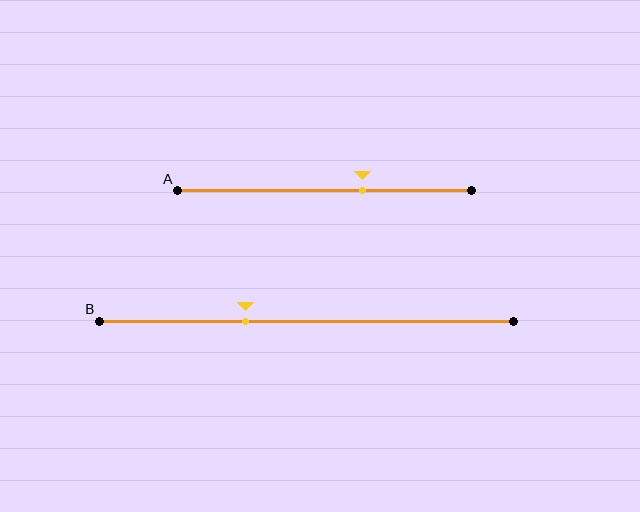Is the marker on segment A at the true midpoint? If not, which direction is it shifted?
No, the marker on segment A is shifted to the right by about 13% of the segment length.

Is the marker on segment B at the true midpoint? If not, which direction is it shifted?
No, the marker on segment B is shifted to the left by about 15% of the segment length.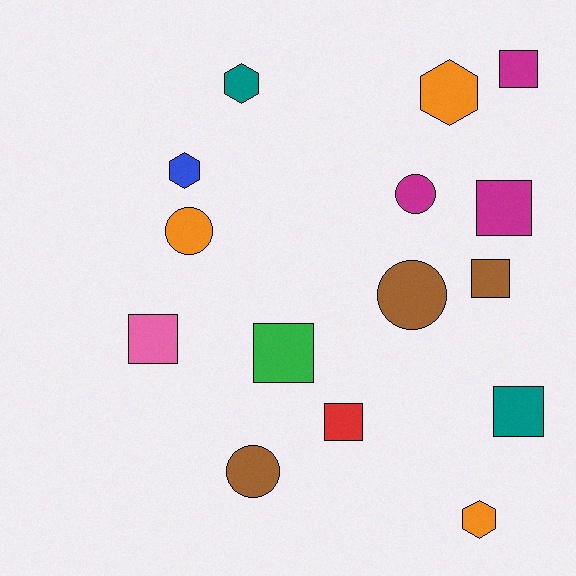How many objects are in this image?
There are 15 objects.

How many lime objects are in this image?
There are no lime objects.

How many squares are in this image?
There are 7 squares.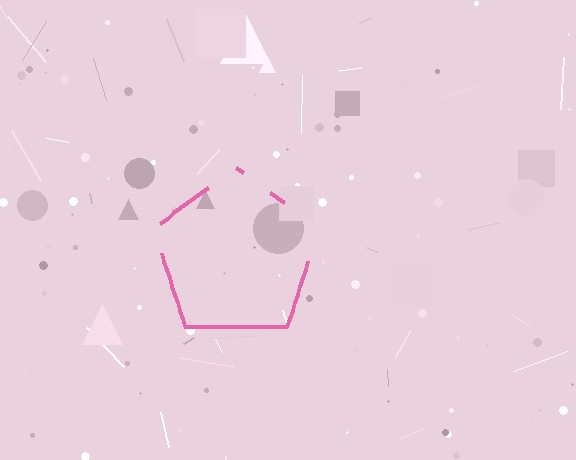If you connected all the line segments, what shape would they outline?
They would outline a pentagon.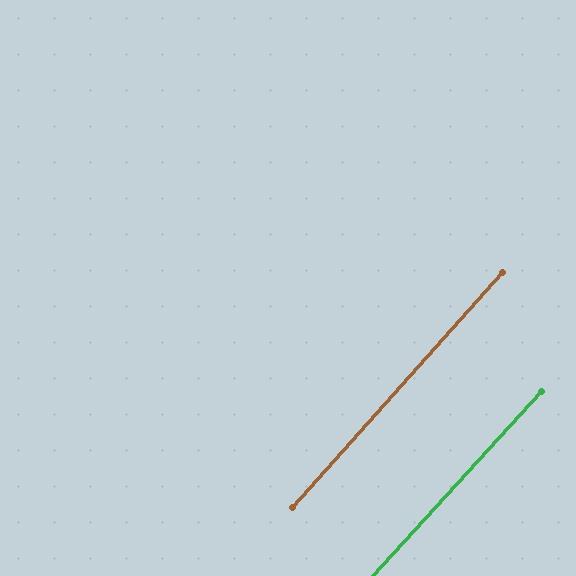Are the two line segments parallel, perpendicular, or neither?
Parallel — their directions differ by only 0.6°.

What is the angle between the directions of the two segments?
Approximately 1 degree.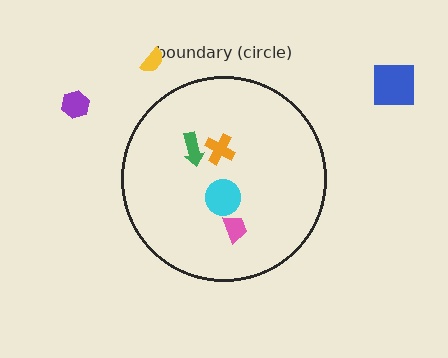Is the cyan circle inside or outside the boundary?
Inside.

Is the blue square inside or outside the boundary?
Outside.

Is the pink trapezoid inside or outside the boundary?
Inside.